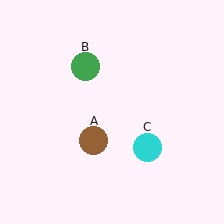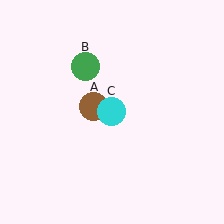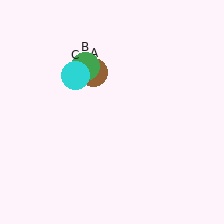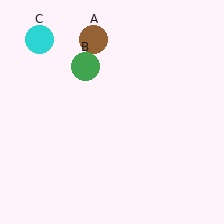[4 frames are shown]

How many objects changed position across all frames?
2 objects changed position: brown circle (object A), cyan circle (object C).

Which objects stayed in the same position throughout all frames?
Green circle (object B) remained stationary.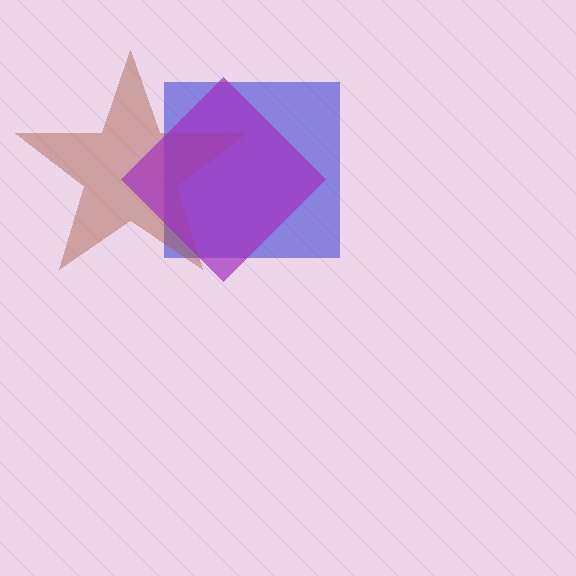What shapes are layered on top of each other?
The layered shapes are: a blue square, a brown star, a purple diamond.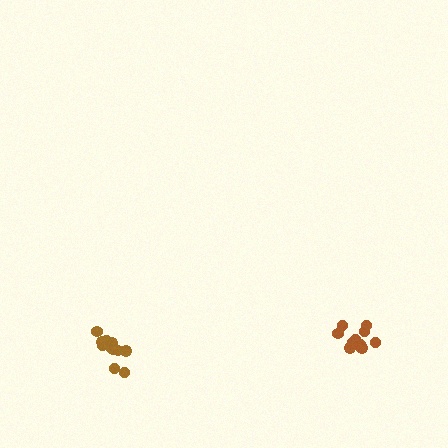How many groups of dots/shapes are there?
There are 2 groups.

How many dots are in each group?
Group 1: 11 dots, Group 2: 13 dots (24 total).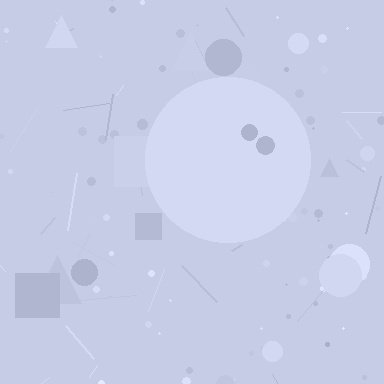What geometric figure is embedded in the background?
A circle is embedded in the background.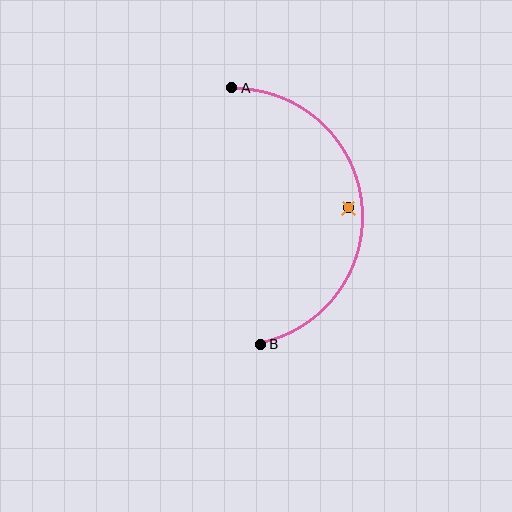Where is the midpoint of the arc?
The arc midpoint is the point on the curve farthest from the straight line joining A and B. It sits to the right of that line.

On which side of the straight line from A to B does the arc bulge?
The arc bulges to the right of the straight line connecting A and B.